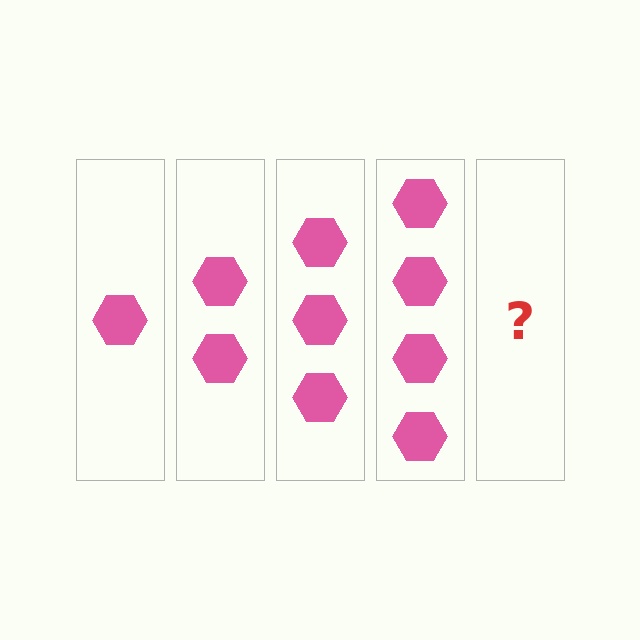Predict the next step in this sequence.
The next step is 5 hexagons.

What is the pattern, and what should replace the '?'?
The pattern is that each step adds one more hexagon. The '?' should be 5 hexagons.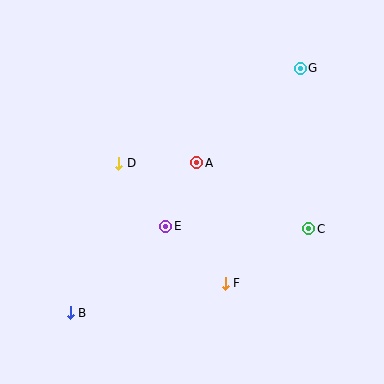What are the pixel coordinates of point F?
Point F is at (225, 283).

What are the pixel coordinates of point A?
Point A is at (197, 163).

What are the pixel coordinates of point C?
Point C is at (309, 229).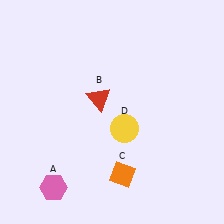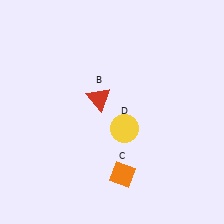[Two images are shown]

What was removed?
The pink hexagon (A) was removed in Image 2.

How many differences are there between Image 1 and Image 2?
There is 1 difference between the two images.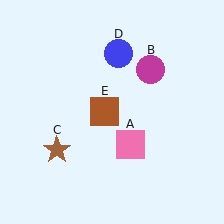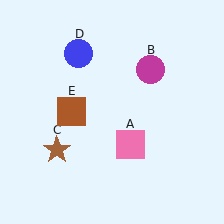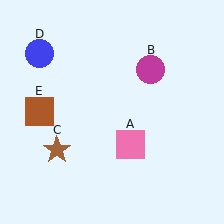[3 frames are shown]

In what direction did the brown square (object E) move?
The brown square (object E) moved left.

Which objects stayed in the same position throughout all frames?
Pink square (object A) and magenta circle (object B) and brown star (object C) remained stationary.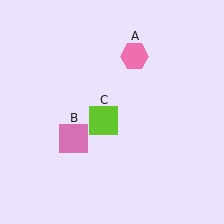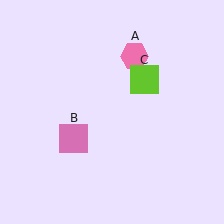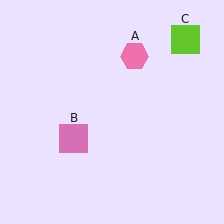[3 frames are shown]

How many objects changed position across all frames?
1 object changed position: lime square (object C).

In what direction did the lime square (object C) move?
The lime square (object C) moved up and to the right.